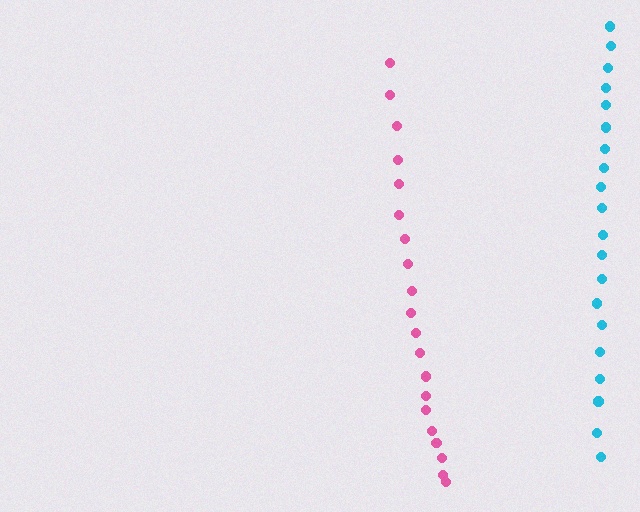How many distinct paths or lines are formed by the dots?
There are 2 distinct paths.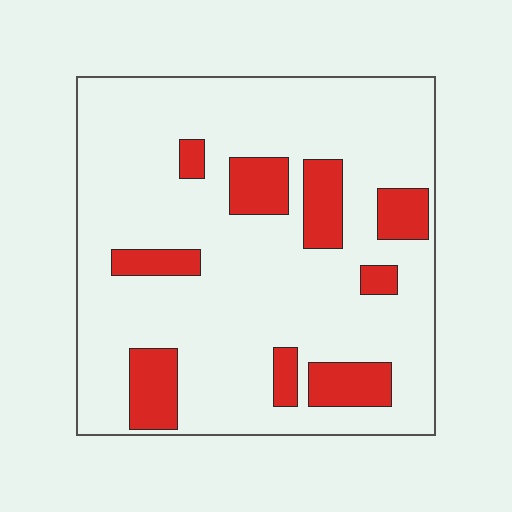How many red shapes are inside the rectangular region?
9.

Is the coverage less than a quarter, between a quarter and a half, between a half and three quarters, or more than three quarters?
Less than a quarter.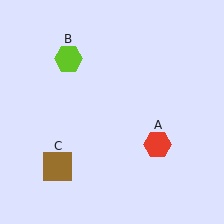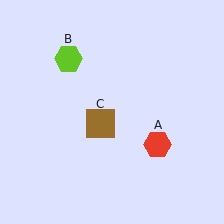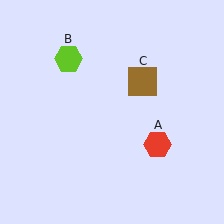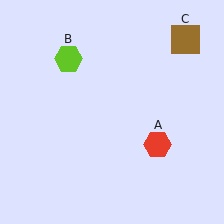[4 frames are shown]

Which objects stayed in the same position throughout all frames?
Red hexagon (object A) and lime hexagon (object B) remained stationary.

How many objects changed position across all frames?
1 object changed position: brown square (object C).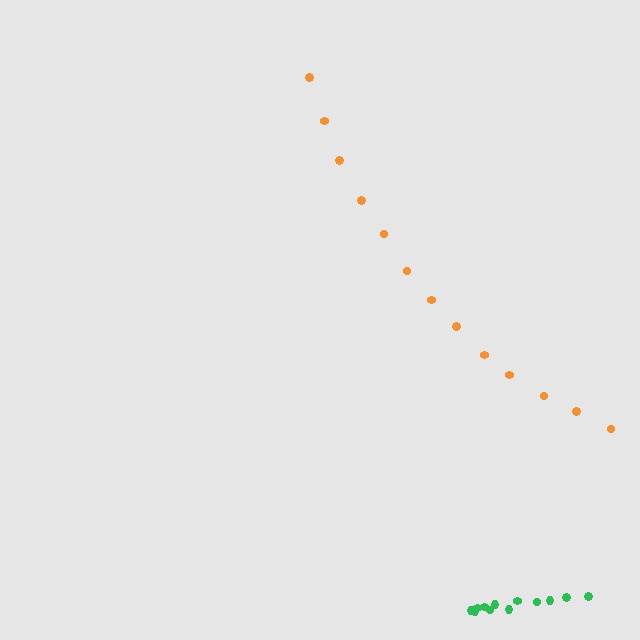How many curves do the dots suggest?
There are 2 distinct paths.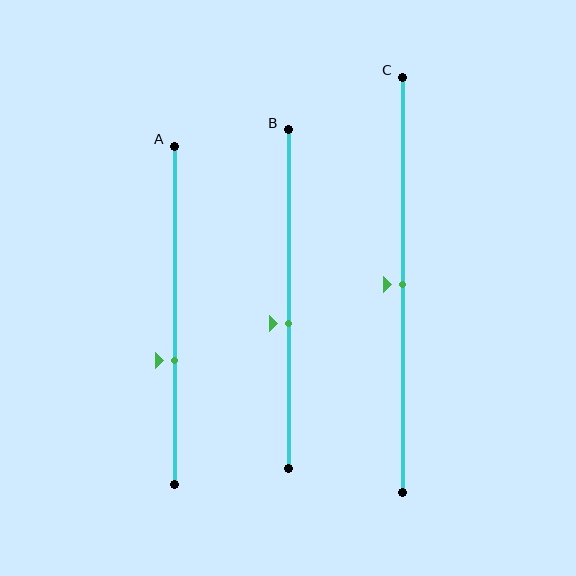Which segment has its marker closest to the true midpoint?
Segment C has its marker closest to the true midpoint.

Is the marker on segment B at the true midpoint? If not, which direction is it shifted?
No, the marker on segment B is shifted downward by about 7% of the segment length.